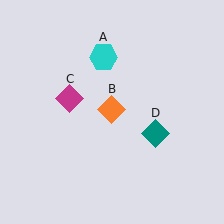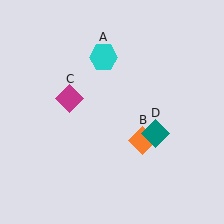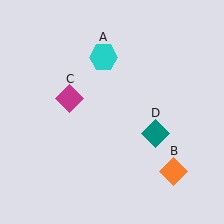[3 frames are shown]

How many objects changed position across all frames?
1 object changed position: orange diamond (object B).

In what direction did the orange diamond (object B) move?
The orange diamond (object B) moved down and to the right.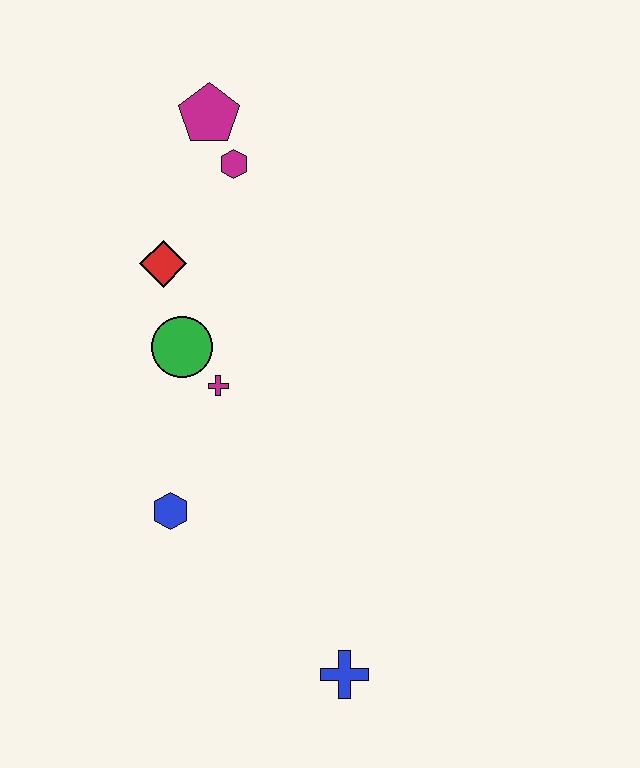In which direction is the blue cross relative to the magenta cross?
The blue cross is below the magenta cross.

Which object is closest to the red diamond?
The green circle is closest to the red diamond.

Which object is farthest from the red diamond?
The blue cross is farthest from the red diamond.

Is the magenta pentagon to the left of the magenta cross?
Yes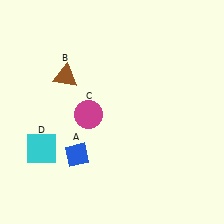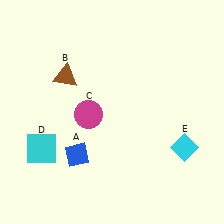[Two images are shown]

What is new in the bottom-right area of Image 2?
A cyan diamond (E) was added in the bottom-right area of Image 2.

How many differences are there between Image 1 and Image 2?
There is 1 difference between the two images.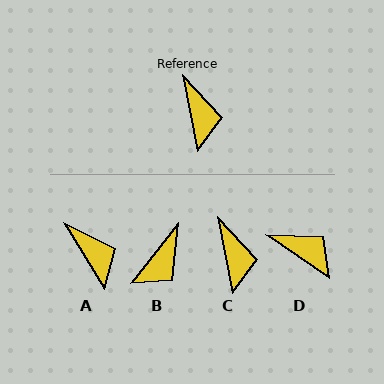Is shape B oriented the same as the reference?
No, it is off by about 49 degrees.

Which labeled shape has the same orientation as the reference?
C.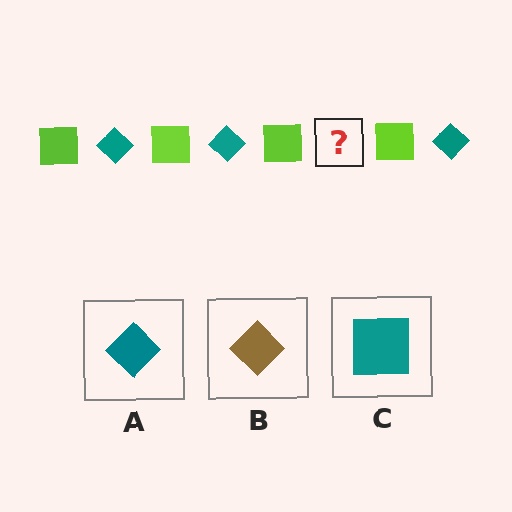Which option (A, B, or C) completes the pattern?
A.